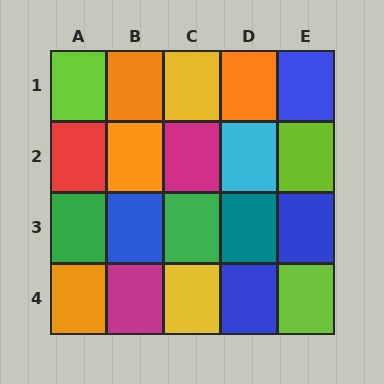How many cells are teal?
1 cell is teal.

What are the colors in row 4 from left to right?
Orange, magenta, yellow, blue, lime.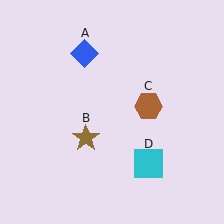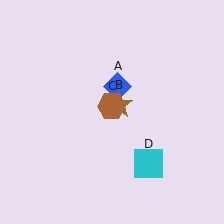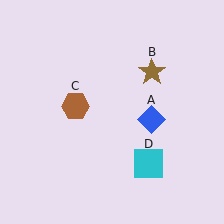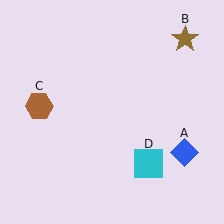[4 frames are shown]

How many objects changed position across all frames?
3 objects changed position: blue diamond (object A), brown star (object B), brown hexagon (object C).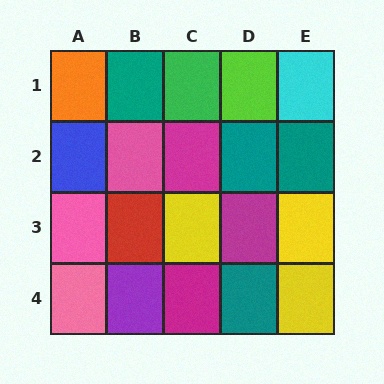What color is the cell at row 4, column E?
Yellow.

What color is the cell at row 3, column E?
Yellow.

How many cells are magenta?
3 cells are magenta.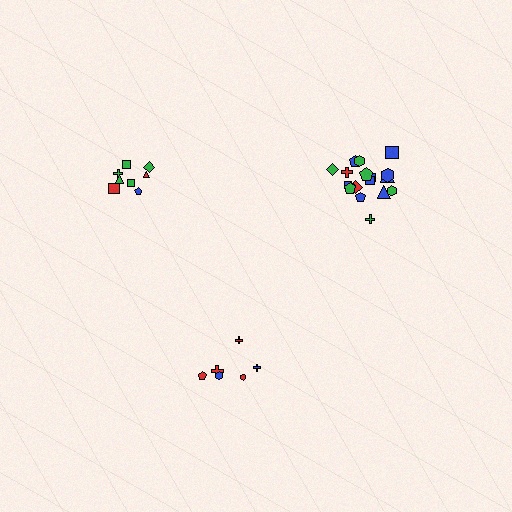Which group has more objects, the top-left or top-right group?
The top-right group.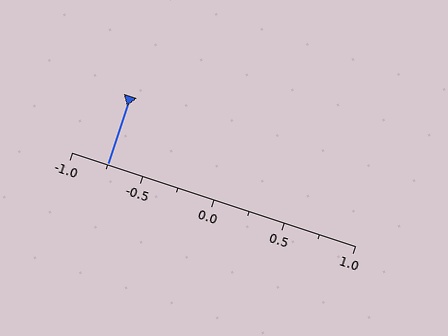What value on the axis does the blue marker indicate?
The marker indicates approximately -0.75.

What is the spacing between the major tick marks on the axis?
The major ticks are spaced 0.5 apart.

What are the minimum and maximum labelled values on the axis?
The axis runs from -1.0 to 1.0.